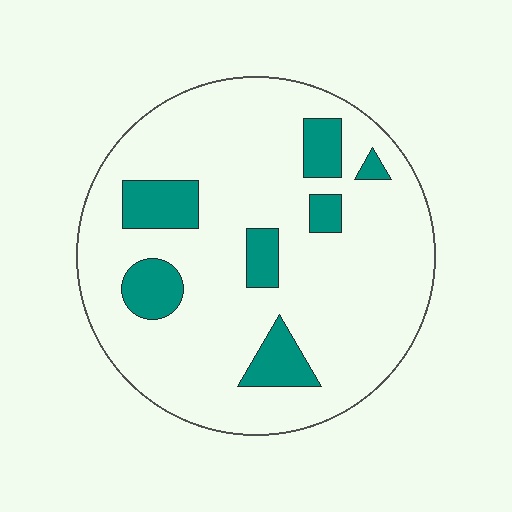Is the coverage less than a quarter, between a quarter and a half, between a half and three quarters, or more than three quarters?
Less than a quarter.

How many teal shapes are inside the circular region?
7.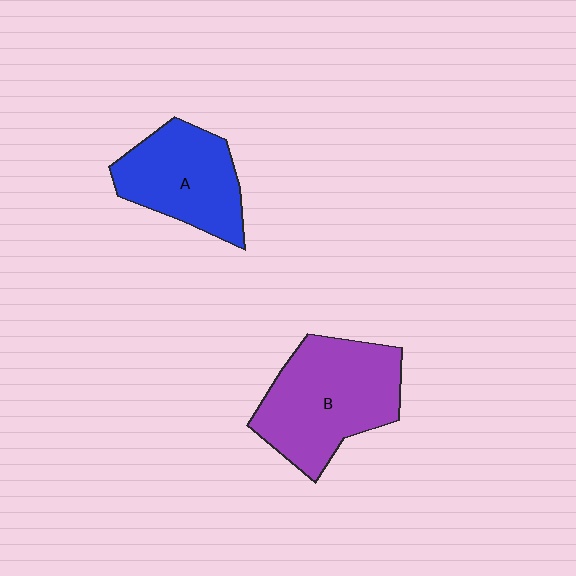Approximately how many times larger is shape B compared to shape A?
Approximately 1.3 times.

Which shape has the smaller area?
Shape A (blue).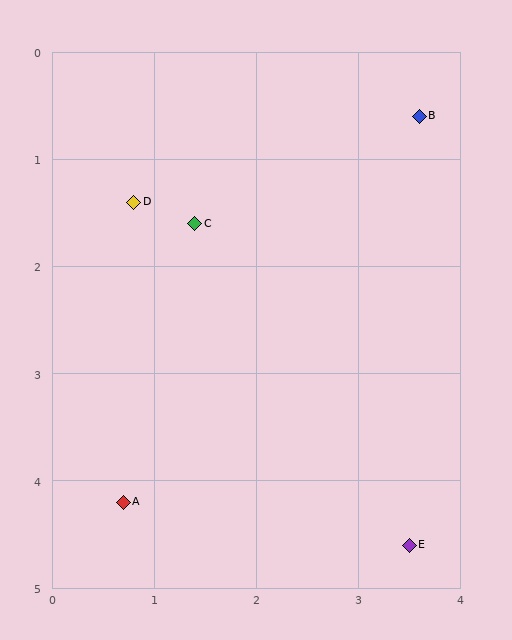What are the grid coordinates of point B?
Point B is at approximately (3.6, 0.6).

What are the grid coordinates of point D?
Point D is at approximately (0.8, 1.4).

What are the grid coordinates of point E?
Point E is at approximately (3.5, 4.6).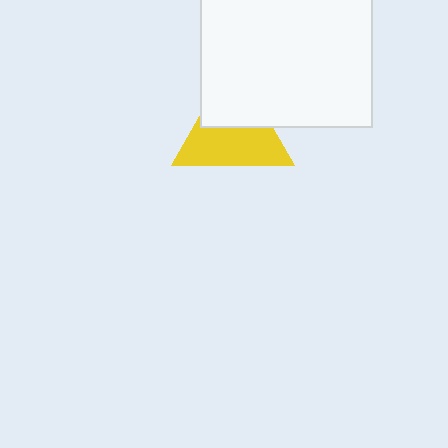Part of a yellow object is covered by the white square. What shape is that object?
It is a triangle.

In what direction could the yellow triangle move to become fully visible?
The yellow triangle could move down. That would shift it out from behind the white square entirely.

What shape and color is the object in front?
The object in front is a white square.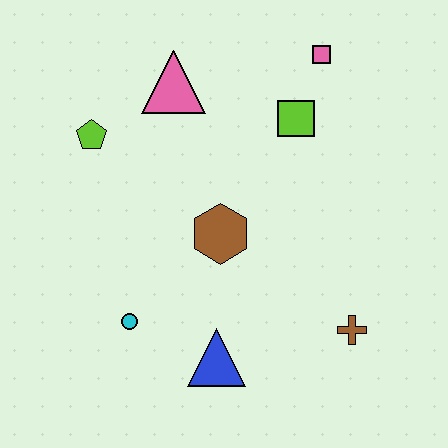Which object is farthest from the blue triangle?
The pink square is farthest from the blue triangle.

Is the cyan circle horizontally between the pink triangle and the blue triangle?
No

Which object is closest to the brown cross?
The blue triangle is closest to the brown cross.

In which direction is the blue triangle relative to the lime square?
The blue triangle is below the lime square.